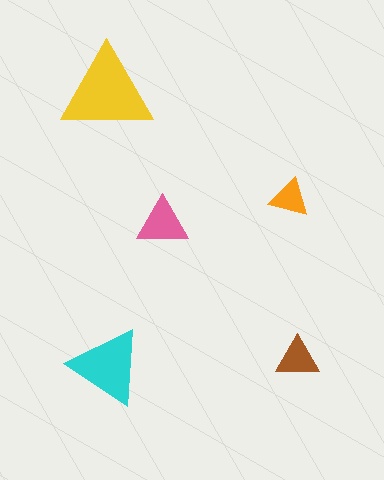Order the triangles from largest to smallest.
the yellow one, the cyan one, the pink one, the brown one, the orange one.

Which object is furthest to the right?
The brown triangle is rightmost.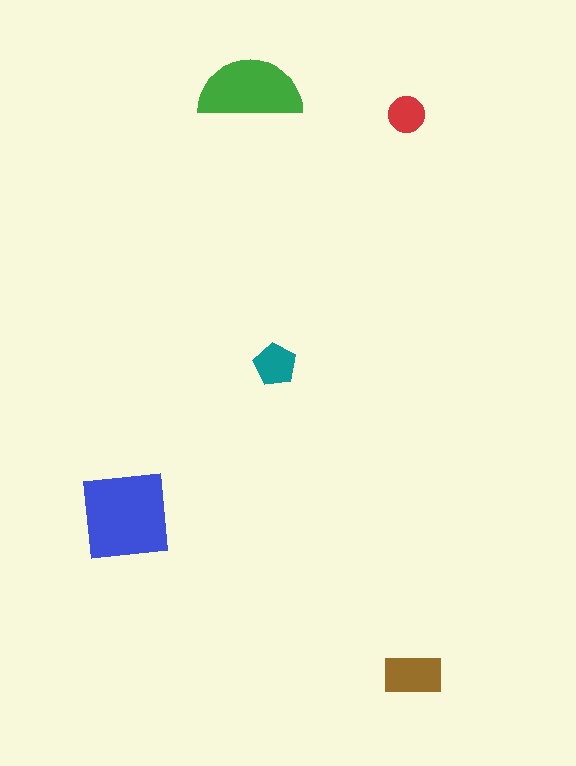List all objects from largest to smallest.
The blue square, the green semicircle, the brown rectangle, the teal pentagon, the red circle.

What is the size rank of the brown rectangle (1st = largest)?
3rd.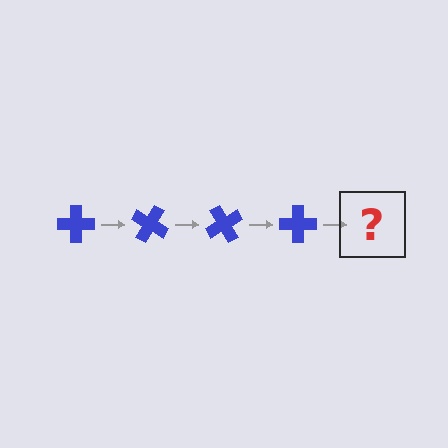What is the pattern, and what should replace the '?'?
The pattern is that the cross rotates 30 degrees each step. The '?' should be a blue cross rotated 120 degrees.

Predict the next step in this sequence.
The next step is a blue cross rotated 120 degrees.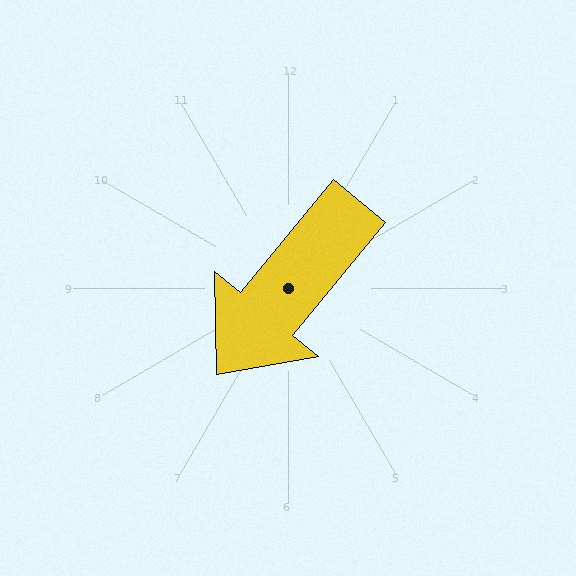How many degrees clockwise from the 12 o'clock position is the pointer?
Approximately 219 degrees.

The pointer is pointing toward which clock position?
Roughly 7 o'clock.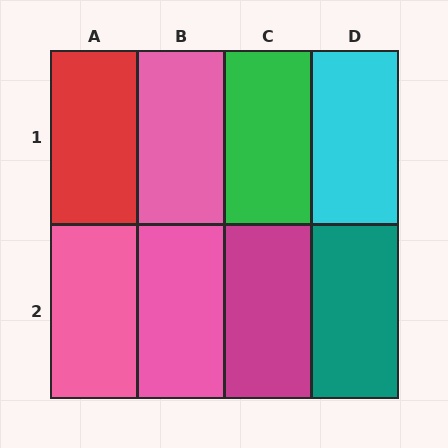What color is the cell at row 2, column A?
Pink.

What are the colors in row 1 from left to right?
Red, pink, green, cyan.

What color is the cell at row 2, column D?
Teal.